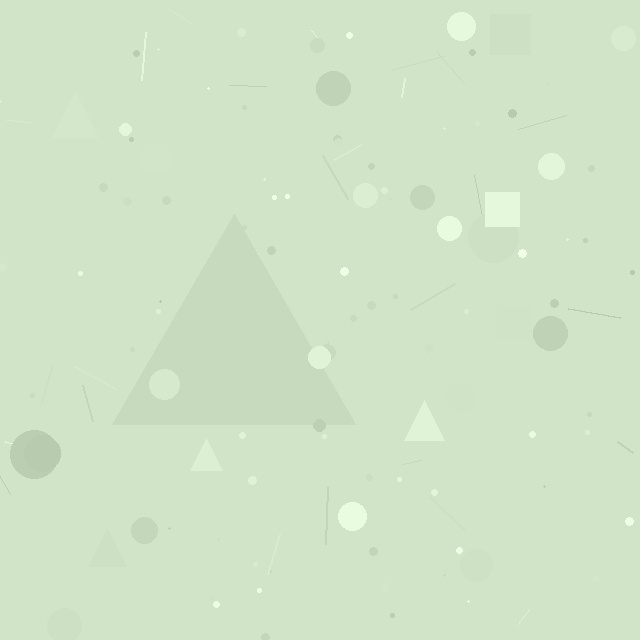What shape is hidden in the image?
A triangle is hidden in the image.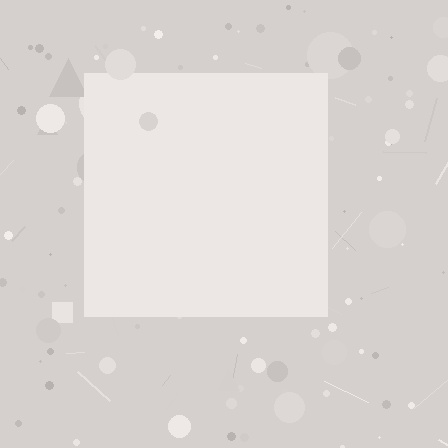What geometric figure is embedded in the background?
A square is embedded in the background.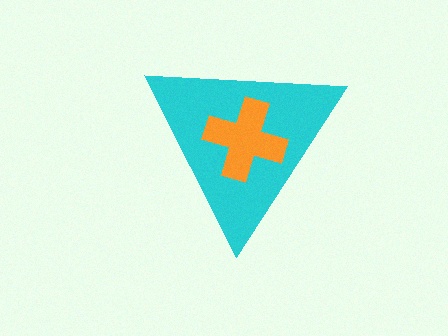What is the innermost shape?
The orange cross.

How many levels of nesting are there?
2.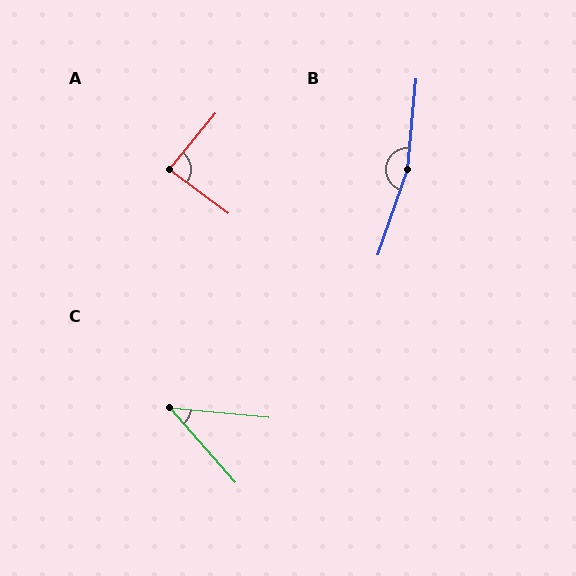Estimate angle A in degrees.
Approximately 87 degrees.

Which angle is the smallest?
C, at approximately 43 degrees.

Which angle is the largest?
B, at approximately 167 degrees.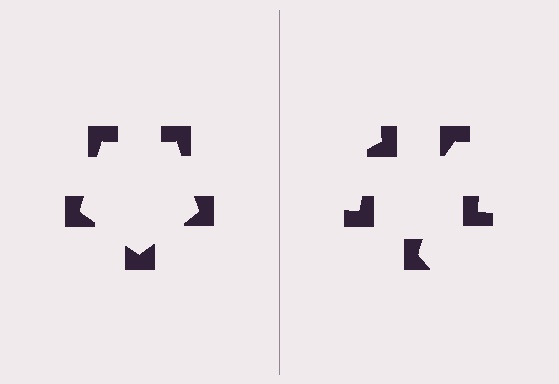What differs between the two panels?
The notched squares are positioned identically on both sides; only the wedge orientations differ. On the left they align to a pentagon; on the right they are misaligned.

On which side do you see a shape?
An illusory pentagon appears on the left side. On the right side the wedge cuts are rotated, so no coherent shape forms.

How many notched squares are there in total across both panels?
10 — 5 on each side.